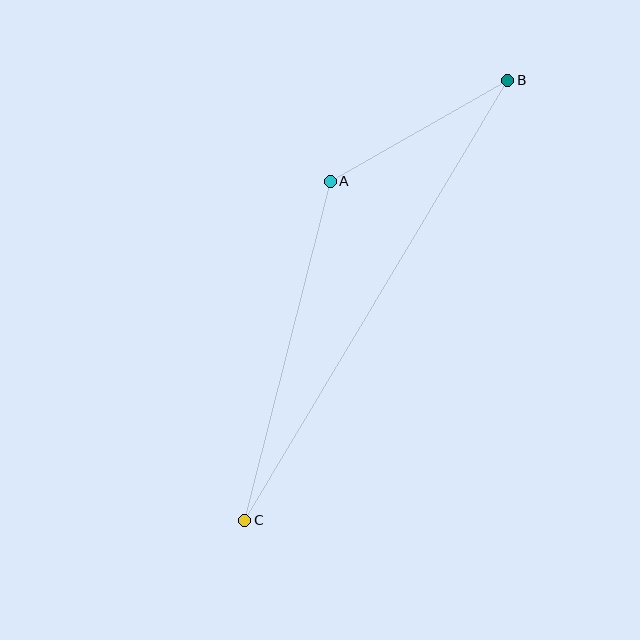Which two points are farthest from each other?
Points B and C are farthest from each other.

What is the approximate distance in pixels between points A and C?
The distance between A and C is approximately 350 pixels.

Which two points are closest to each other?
Points A and B are closest to each other.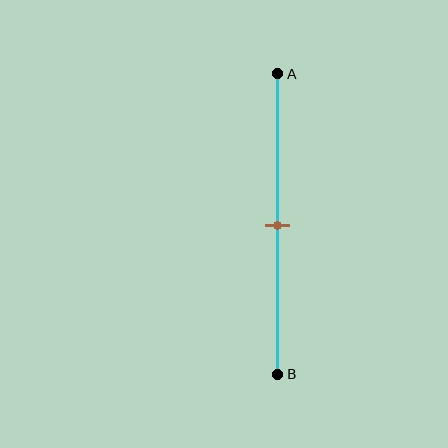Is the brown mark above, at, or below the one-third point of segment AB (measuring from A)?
The brown mark is below the one-third point of segment AB.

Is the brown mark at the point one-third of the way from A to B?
No, the mark is at about 50% from A, not at the 33% one-third point.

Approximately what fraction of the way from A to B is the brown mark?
The brown mark is approximately 50% of the way from A to B.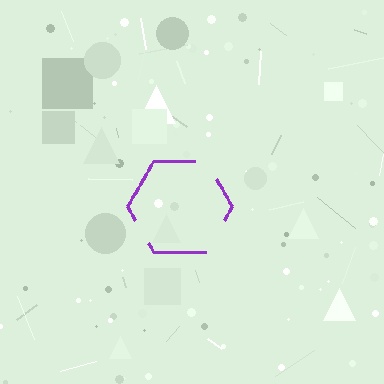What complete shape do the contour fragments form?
The contour fragments form a hexagon.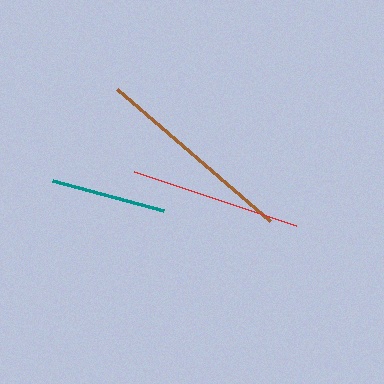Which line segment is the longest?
The brown line is the longest at approximately 201 pixels.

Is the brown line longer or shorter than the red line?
The brown line is longer than the red line.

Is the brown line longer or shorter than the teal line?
The brown line is longer than the teal line.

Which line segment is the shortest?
The teal line is the shortest at approximately 115 pixels.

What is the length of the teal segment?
The teal segment is approximately 115 pixels long.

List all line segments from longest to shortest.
From longest to shortest: brown, red, teal.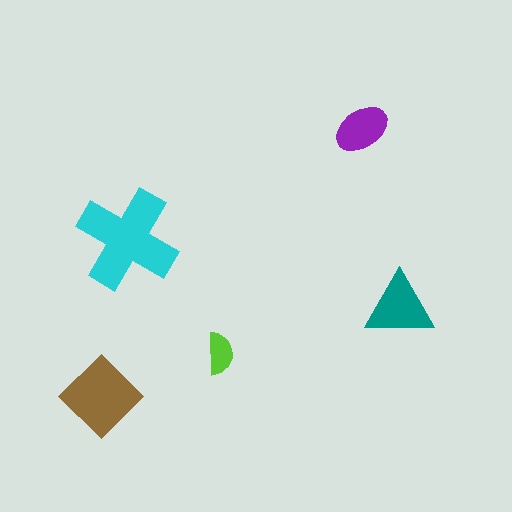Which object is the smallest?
The lime semicircle.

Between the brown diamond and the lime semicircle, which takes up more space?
The brown diamond.